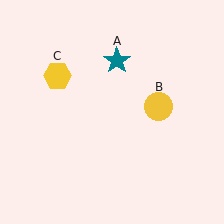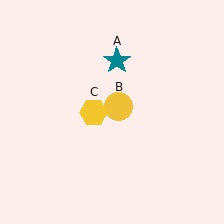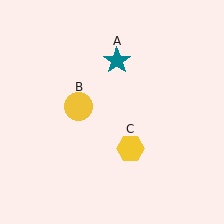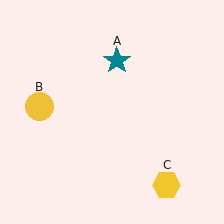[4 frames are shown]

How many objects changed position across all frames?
2 objects changed position: yellow circle (object B), yellow hexagon (object C).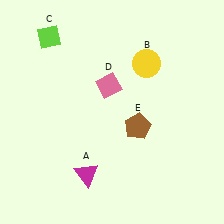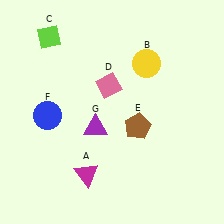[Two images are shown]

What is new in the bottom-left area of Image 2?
A blue circle (F) was added in the bottom-left area of Image 2.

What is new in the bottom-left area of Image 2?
A purple triangle (G) was added in the bottom-left area of Image 2.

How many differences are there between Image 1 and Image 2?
There are 2 differences between the two images.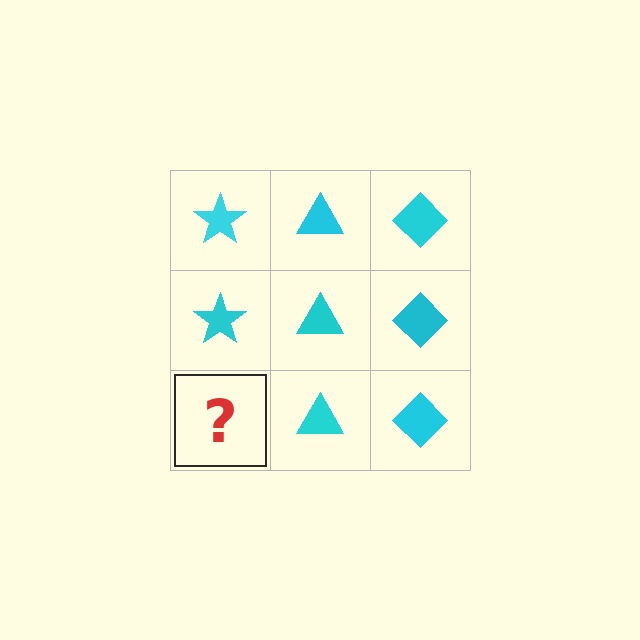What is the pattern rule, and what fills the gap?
The rule is that each column has a consistent shape. The gap should be filled with a cyan star.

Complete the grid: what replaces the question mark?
The question mark should be replaced with a cyan star.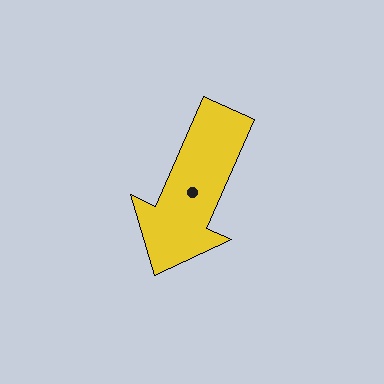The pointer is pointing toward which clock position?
Roughly 7 o'clock.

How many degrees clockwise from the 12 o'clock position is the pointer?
Approximately 204 degrees.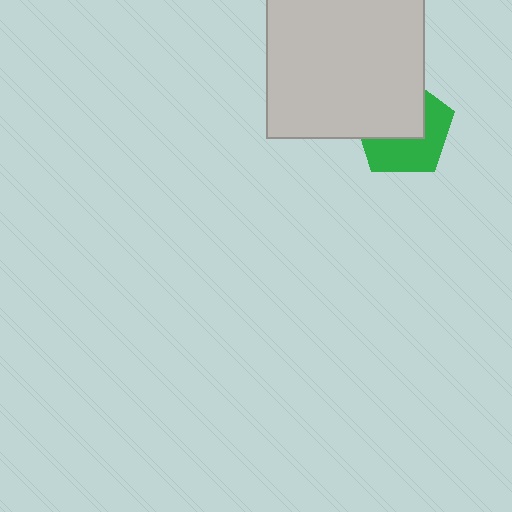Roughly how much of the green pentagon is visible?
About half of it is visible (roughly 49%).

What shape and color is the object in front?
The object in front is a light gray rectangle.